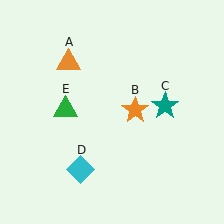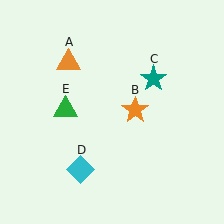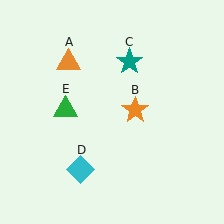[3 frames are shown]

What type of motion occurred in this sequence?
The teal star (object C) rotated counterclockwise around the center of the scene.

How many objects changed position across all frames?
1 object changed position: teal star (object C).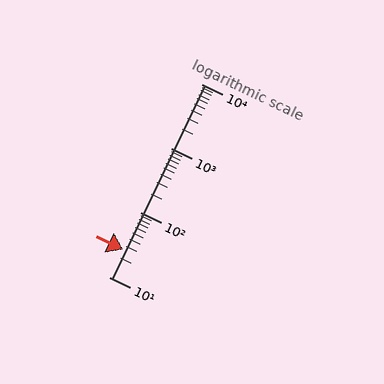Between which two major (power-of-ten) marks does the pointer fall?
The pointer is between 10 and 100.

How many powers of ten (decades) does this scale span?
The scale spans 3 decades, from 10 to 10000.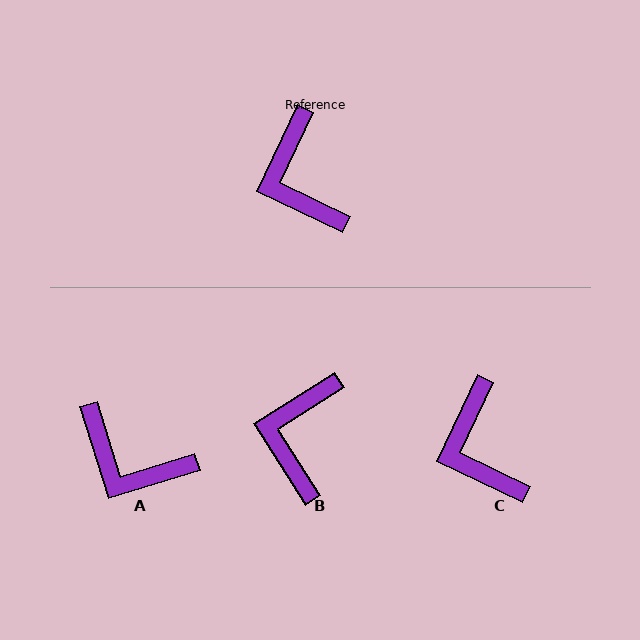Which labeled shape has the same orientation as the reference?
C.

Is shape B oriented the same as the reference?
No, it is off by about 32 degrees.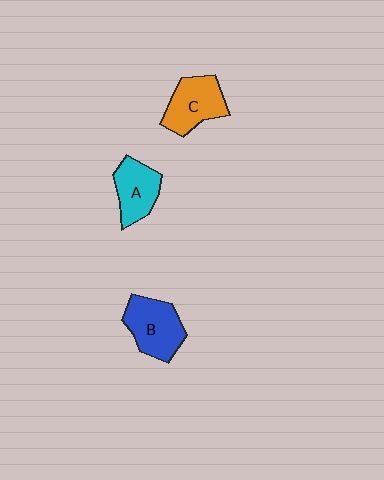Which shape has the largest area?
Shape B (blue).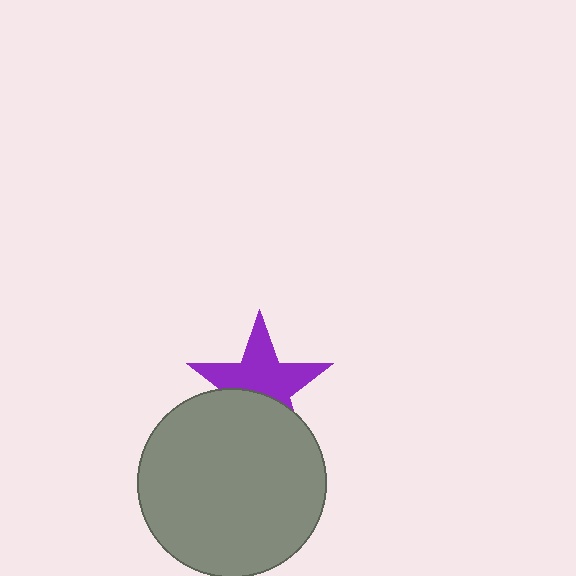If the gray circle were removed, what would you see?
You would see the complete purple star.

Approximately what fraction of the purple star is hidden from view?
Roughly 40% of the purple star is hidden behind the gray circle.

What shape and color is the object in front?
The object in front is a gray circle.